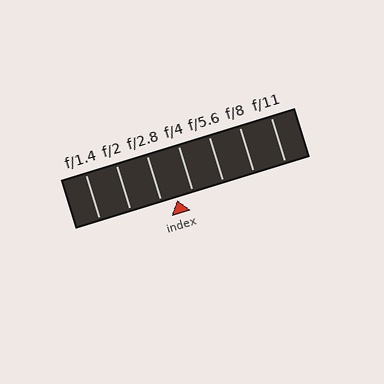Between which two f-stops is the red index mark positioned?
The index mark is between f/2.8 and f/4.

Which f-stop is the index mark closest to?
The index mark is closest to f/2.8.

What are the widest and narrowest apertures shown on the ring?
The widest aperture shown is f/1.4 and the narrowest is f/11.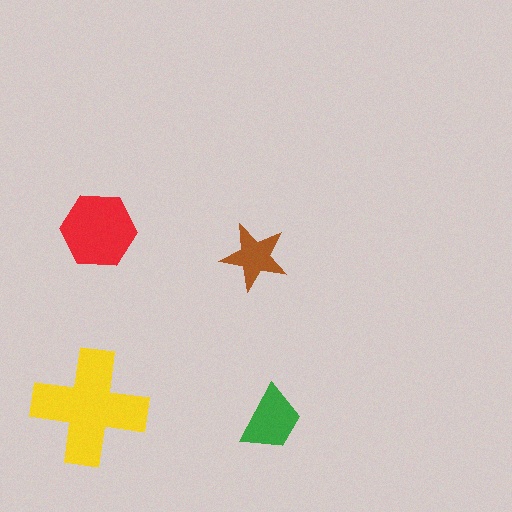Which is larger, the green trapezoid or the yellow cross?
The yellow cross.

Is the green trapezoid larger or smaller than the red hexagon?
Smaller.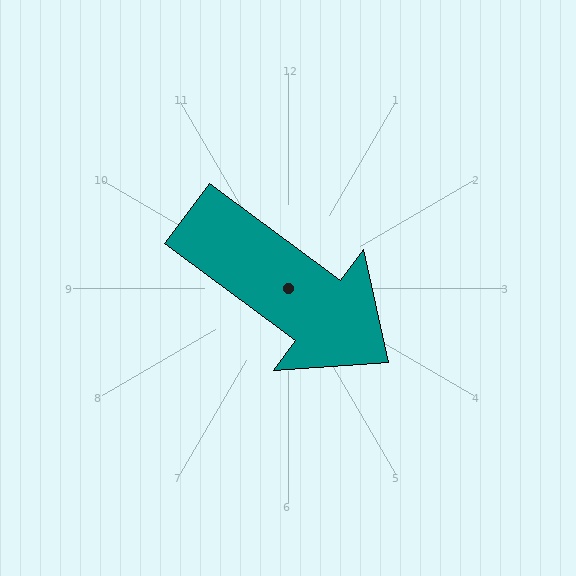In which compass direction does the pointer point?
Southeast.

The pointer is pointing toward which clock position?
Roughly 4 o'clock.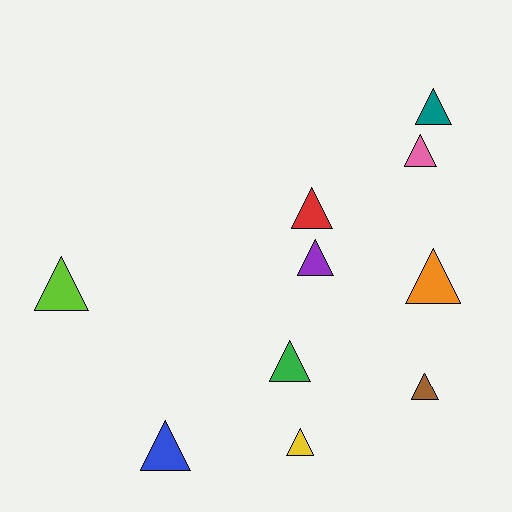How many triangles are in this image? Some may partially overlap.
There are 10 triangles.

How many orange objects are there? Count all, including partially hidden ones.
There is 1 orange object.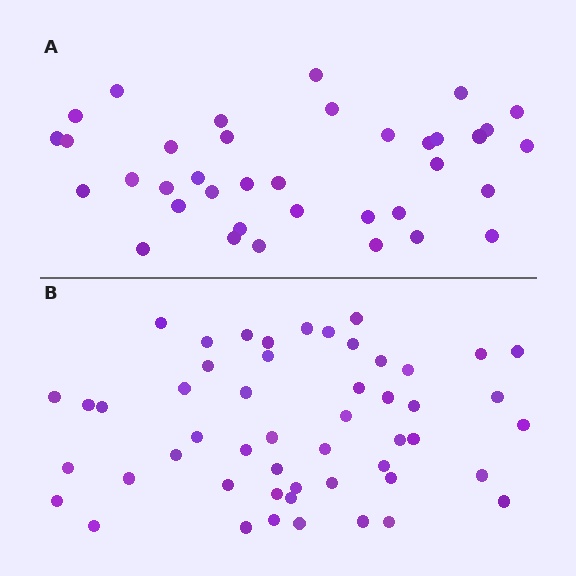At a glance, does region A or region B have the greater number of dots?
Region B (the bottom region) has more dots.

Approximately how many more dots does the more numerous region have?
Region B has approximately 15 more dots than region A.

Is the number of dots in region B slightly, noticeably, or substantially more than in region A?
Region B has noticeably more, but not dramatically so. The ratio is roughly 1.4 to 1.